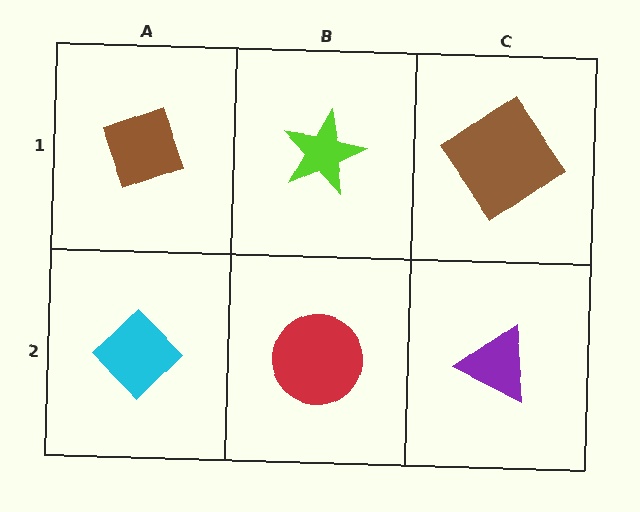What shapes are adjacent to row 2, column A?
A brown diamond (row 1, column A), a red circle (row 2, column B).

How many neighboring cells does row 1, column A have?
2.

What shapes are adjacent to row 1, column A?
A cyan diamond (row 2, column A), a lime star (row 1, column B).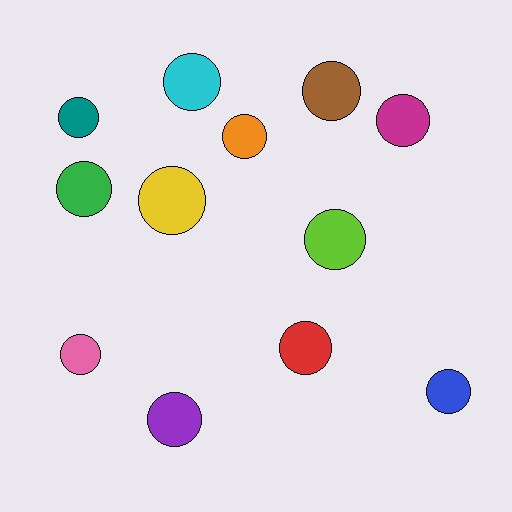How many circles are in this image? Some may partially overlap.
There are 12 circles.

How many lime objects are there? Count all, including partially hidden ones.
There is 1 lime object.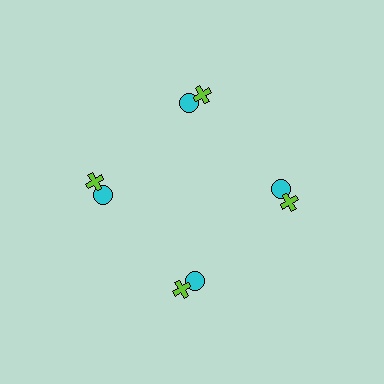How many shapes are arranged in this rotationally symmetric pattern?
There are 8 shapes, arranged in 4 groups of 2.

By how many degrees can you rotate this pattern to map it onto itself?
The pattern maps onto itself every 90 degrees of rotation.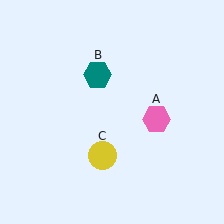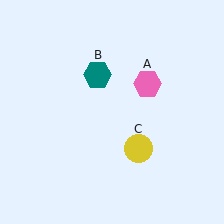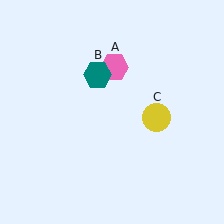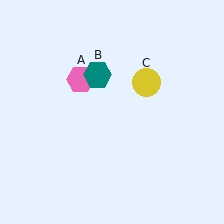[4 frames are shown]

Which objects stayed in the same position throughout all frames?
Teal hexagon (object B) remained stationary.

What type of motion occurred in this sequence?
The pink hexagon (object A), yellow circle (object C) rotated counterclockwise around the center of the scene.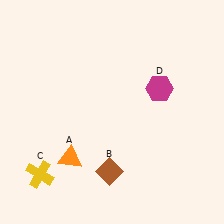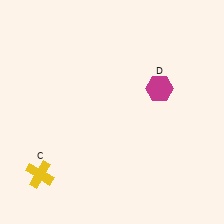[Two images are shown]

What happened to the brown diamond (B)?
The brown diamond (B) was removed in Image 2. It was in the bottom-left area of Image 1.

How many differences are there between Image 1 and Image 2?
There are 2 differences between the two images.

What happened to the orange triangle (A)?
The orange triangle (A) was removed in Image 2. It was in the bottom-left area of Image 1.